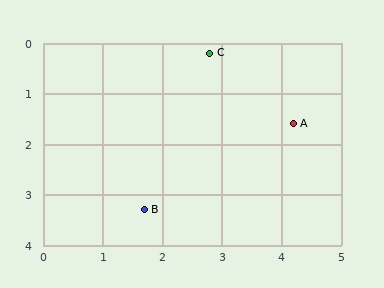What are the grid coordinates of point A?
Point A is at approximately (4.2, 1.6).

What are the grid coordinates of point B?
Point B is at approximately (1.7, 3.3).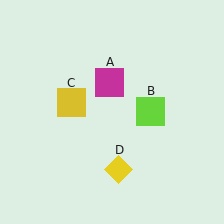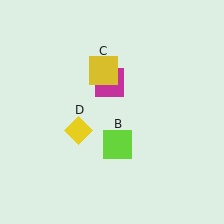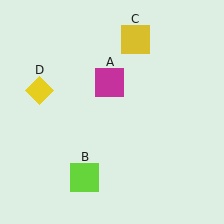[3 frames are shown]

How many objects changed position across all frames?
3 objects changed position: lime square (object B), yellow square (object C), yellow diamond (object D).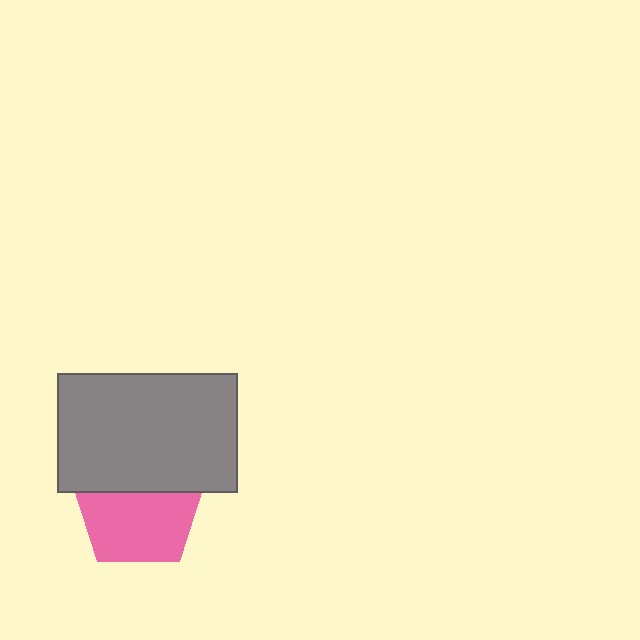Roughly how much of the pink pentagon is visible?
About half of it is visible (roughly 61%).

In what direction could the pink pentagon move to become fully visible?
The pink pentagon could move down. That would shift it out from behind the gray rectangle entirely.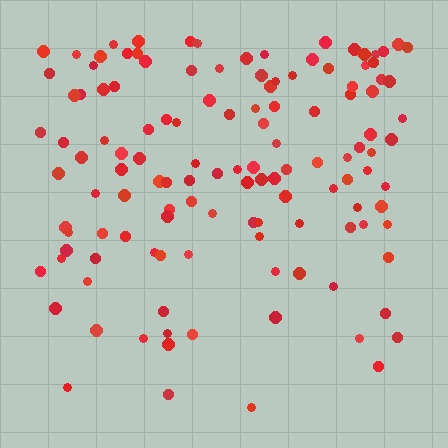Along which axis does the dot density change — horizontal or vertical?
Vertical.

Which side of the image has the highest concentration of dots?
The top.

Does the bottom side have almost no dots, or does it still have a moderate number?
Still a moderate number, just noticeably fewer than the top.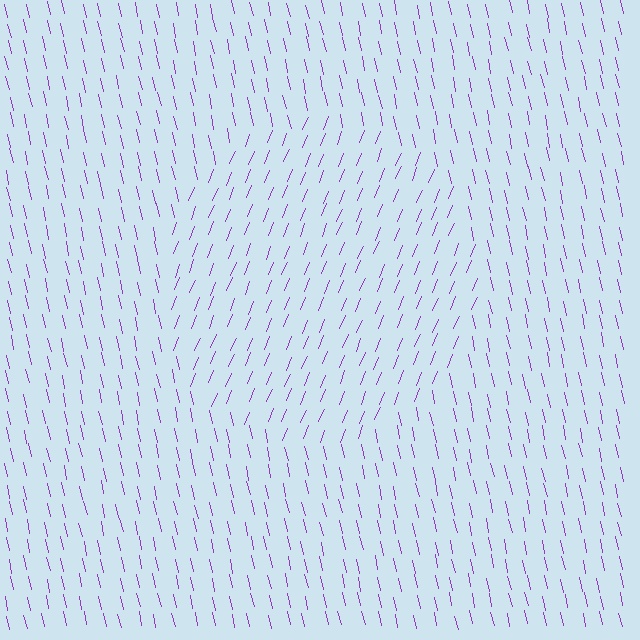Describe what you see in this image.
The image is filled with small purple line segments. A circle region in the image has lines oriented differently from the surrounding lines, creating a visible texture boundary.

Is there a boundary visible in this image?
Yes, there is a texture boundary formed by a change in line orientation.